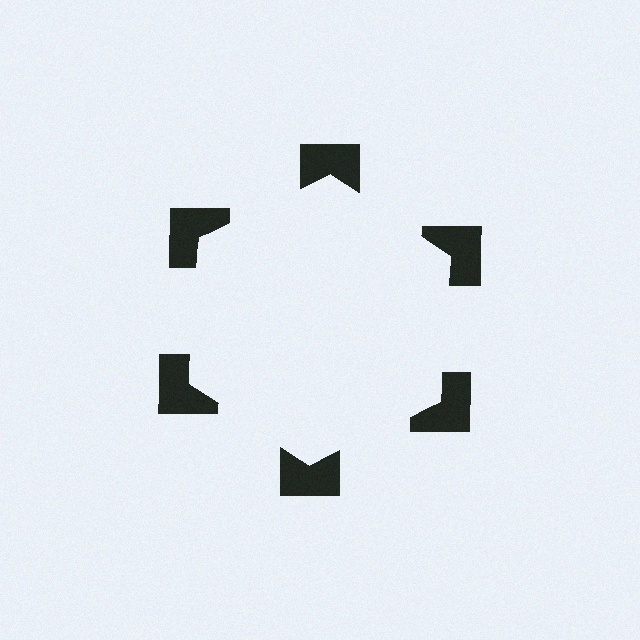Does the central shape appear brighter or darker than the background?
It typically appears slightly brighter than the background, even though no actual brightness change is drawn.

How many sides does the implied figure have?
6 sides.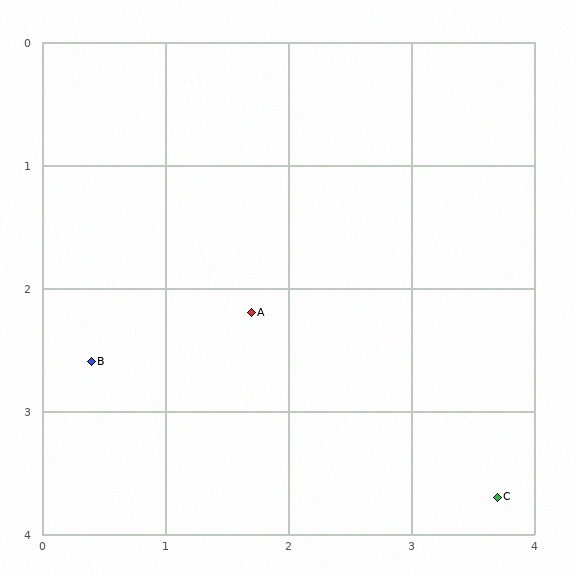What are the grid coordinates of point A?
Point A is at approximately (1.7, 2.2).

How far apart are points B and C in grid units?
Points B and C are about 3.5 grid units apart.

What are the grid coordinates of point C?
Point C is at approximately (3.7, 3.7).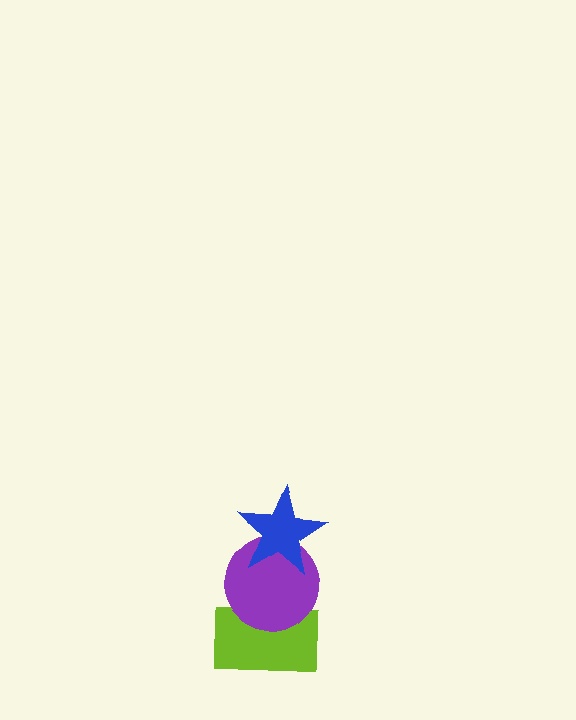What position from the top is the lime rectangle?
The lime rectangle is 3rd from the top.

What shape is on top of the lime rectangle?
The purple circle is on top of the lime rectangle.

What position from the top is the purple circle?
The purple circle is 2nd from the top.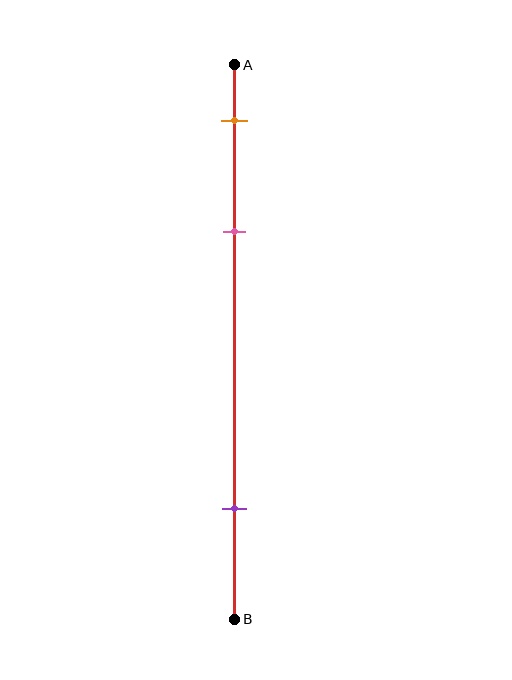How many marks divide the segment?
There are 3 marks dividing the segment.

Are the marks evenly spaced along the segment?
No, the marks are not evenly spaced.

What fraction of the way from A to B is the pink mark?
The pink mark is approximately 30% (0.3) of the way from A to B.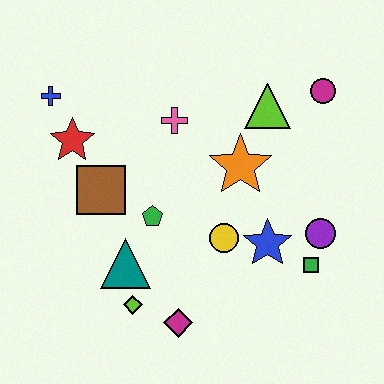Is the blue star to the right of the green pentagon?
Yes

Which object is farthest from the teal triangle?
The magenta circle is farthest from the teal triangle.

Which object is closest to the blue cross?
The red star is closest to the blue cross.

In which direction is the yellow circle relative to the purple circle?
The yellow circle is to the left of the purple circle.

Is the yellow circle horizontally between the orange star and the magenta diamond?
Yes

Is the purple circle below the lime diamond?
No